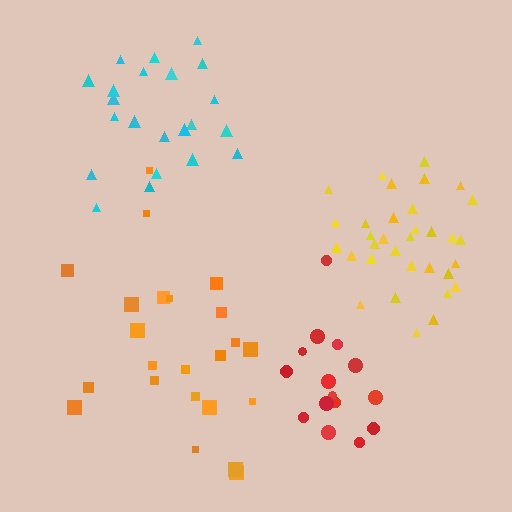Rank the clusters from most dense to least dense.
yellow, cyan, red, orange.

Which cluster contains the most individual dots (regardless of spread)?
Yellow (33).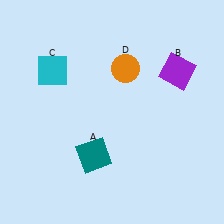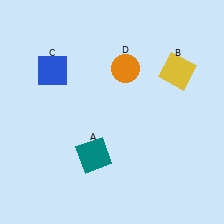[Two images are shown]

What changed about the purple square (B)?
In Image 1, B is purple. In Image 2, it changed to yellow.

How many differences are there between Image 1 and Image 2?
There are 2 differences between the two images.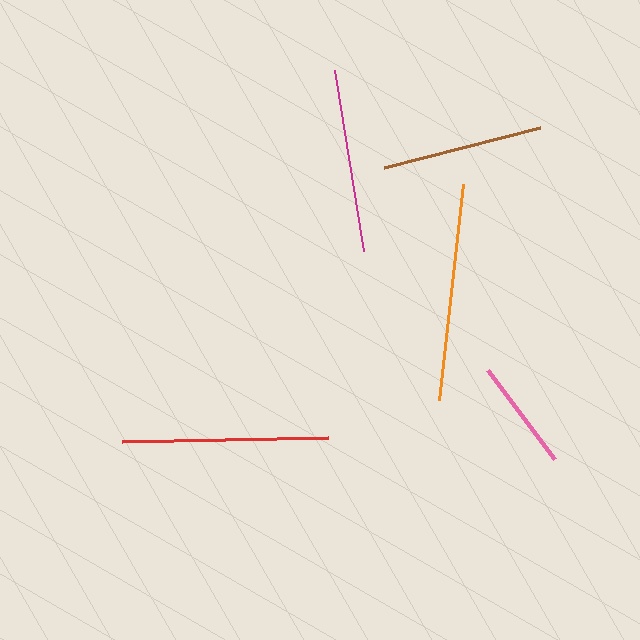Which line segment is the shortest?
The pink line is the shortest at approximately 112 pixels.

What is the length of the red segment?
The red segment is approximately 206 pixels long.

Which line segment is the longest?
The orange line is the longest at approximately 218 pixels.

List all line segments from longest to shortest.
From longest to shortest: orange, red, magenta, brown, pink.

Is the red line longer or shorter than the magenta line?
The red line is longer than the magenta line.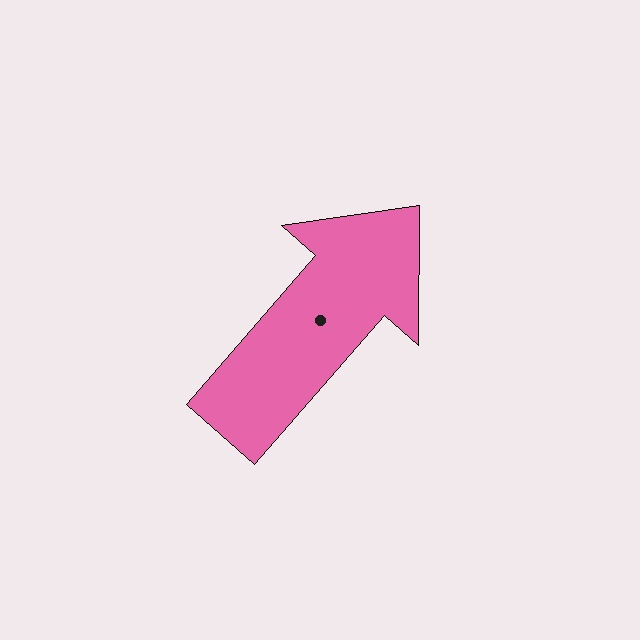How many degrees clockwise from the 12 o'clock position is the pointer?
Approximately 41 degrees.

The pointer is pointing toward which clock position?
Roughly 1 o'clock.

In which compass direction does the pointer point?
Northeast.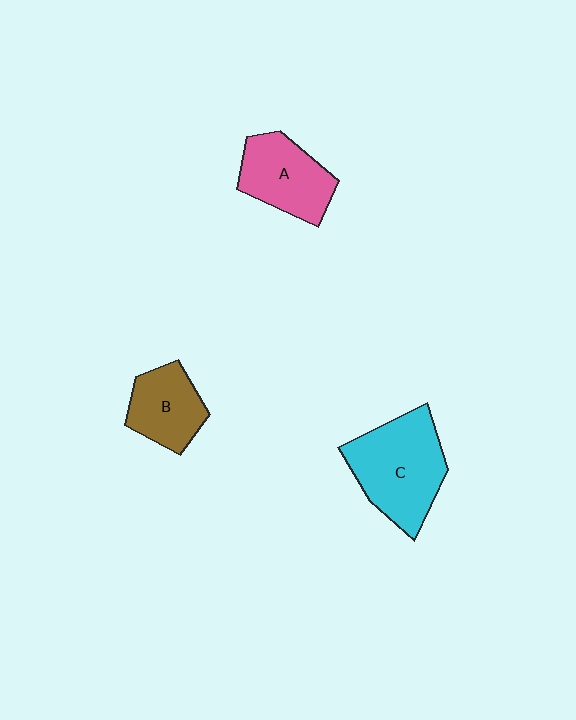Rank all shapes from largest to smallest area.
From largest to smallest: C (cyan), A (pink), B (brown).